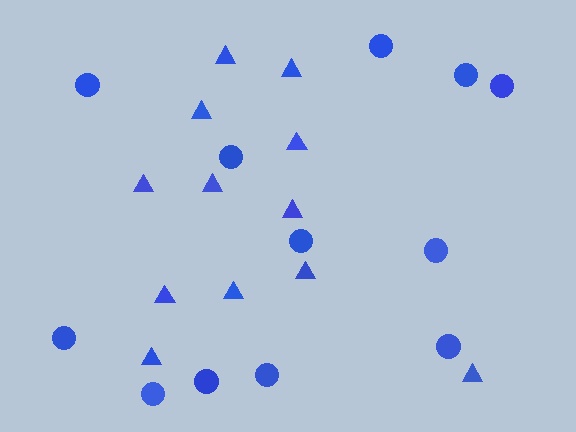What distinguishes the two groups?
There are 2 groups: one group of triangles (12) and one group of circles (12).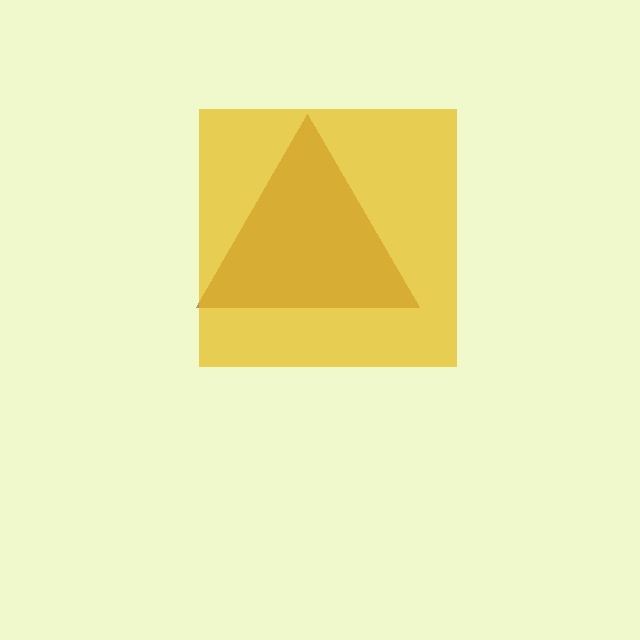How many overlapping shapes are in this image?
There are 2 overlapping shapes in the image.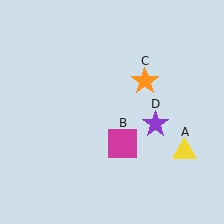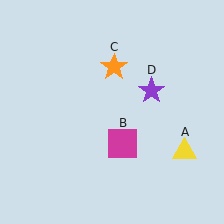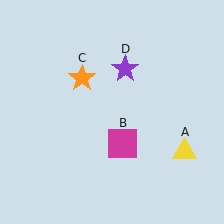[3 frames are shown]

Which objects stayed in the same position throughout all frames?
Yellow triangle (object A) and magenta square (object B) remained stationary.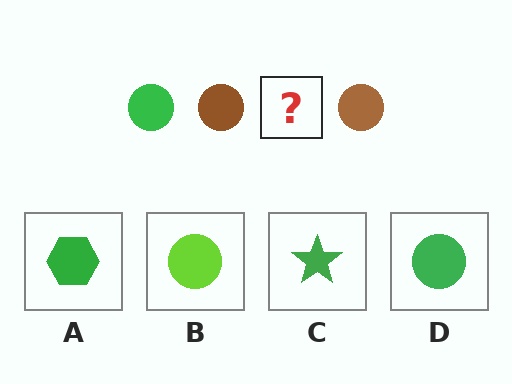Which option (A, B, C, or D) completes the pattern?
D.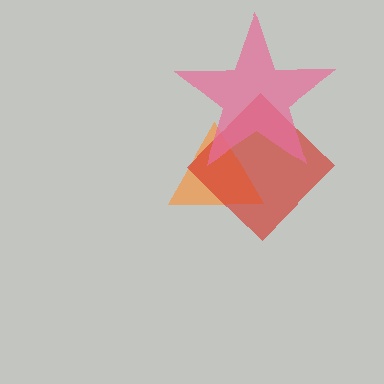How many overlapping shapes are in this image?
There are 3 overlapping shapes in the image.